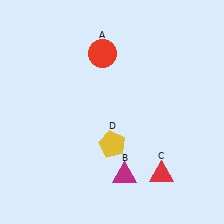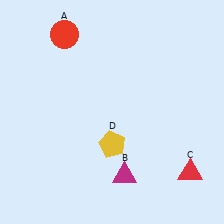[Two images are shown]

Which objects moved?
The objects that moved are: the red circle (A), the red triangle (C).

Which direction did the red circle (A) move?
The red circle (A) moved left.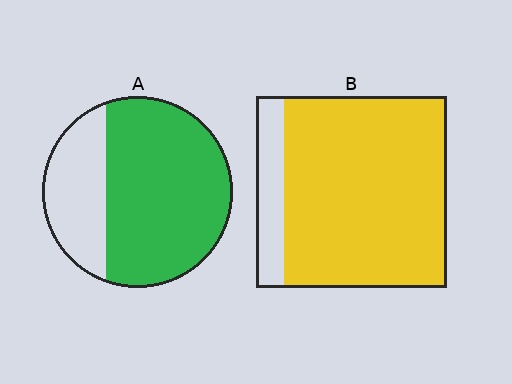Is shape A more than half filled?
Yes.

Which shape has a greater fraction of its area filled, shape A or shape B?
Shape B.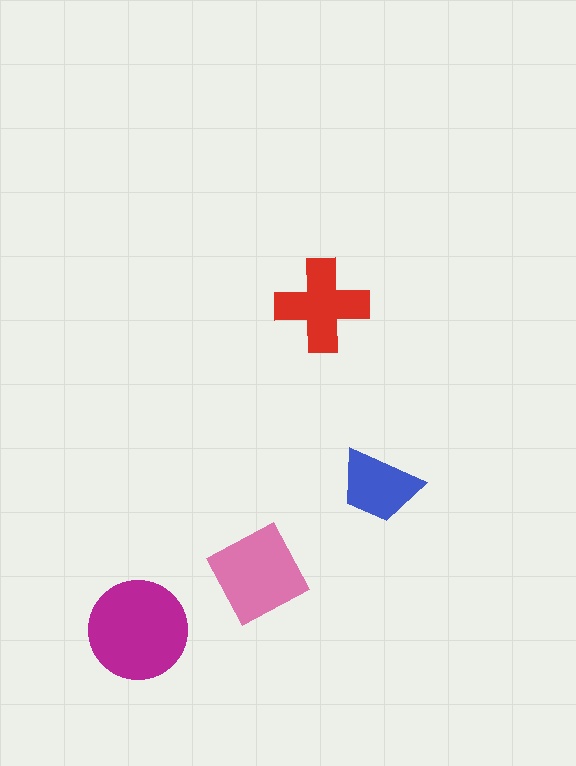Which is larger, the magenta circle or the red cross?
The magenta circle.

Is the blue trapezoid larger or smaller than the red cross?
Smaller.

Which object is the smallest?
The blue trapezoid.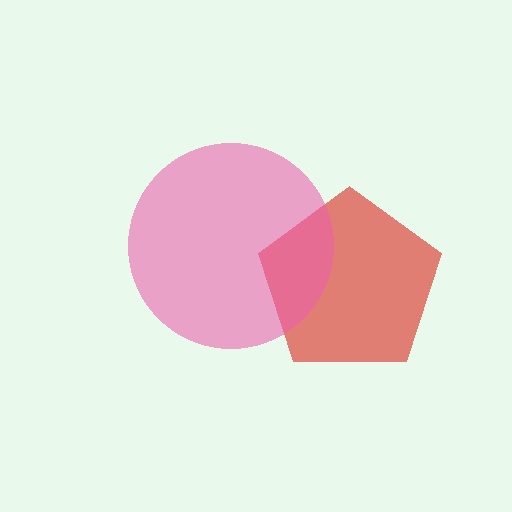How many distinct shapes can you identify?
There are 2 distinct shapes: a red pentagon, a pink circle.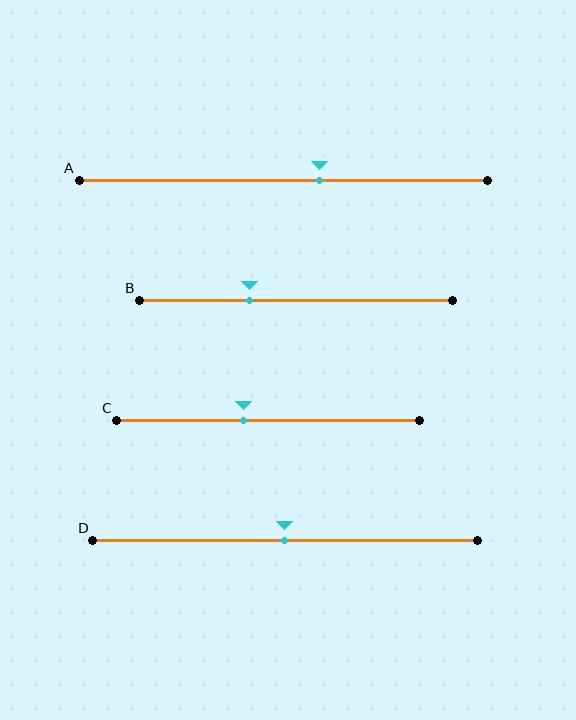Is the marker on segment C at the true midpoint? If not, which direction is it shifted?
No, the marker on segment C is shifted to the left by about 8% of the segment length.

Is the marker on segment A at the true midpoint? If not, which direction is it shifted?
No, the marker on segment A is shifted to the right by about 9% of the segment length.